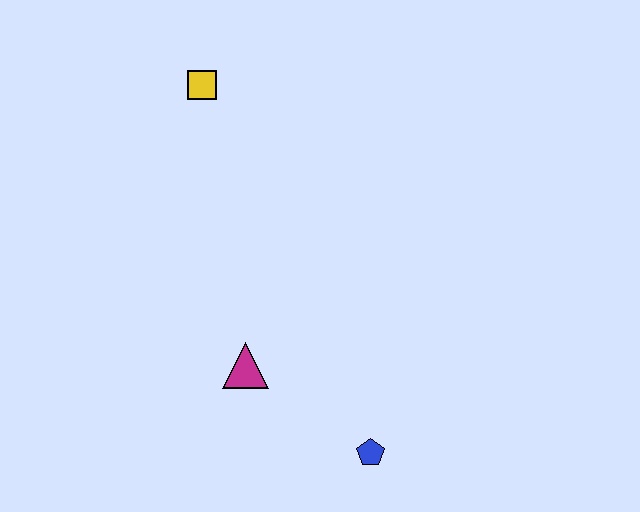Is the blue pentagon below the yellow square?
Yes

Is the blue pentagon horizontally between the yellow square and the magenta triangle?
No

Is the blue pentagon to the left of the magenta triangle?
No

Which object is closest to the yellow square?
The magenta triangle is closest to the yellow square.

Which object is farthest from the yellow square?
The blue pentagon is farthest from the yellow square.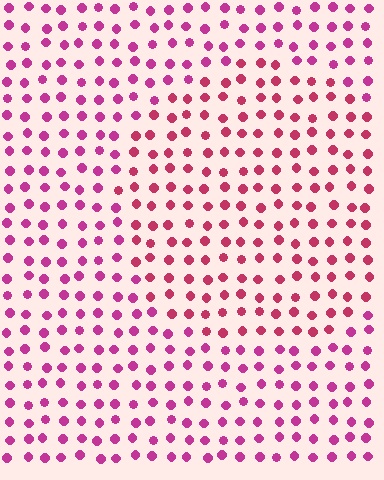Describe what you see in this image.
The image is filled with small magenta elements in a uniform arrangement. A circle-shaped region is visible where the elements are tinted to a slightly different hue, forming a subtle color boundary.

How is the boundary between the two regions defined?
The boundary is defined purely by a slight shift in hue (about 23 degrees). Spacing, size, and orientation are identical on both sides.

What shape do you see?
I see a circle.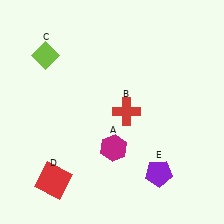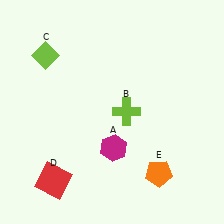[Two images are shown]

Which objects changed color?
B changed from red to lime. E changed from purple to orange.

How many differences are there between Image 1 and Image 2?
There are 2 differences between the two images.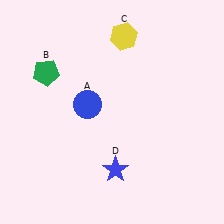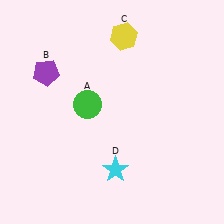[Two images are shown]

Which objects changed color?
A changed from blue to green. B changed from green to purple. D changed from blue to cyan.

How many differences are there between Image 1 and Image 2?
There are 3 differences between the two images.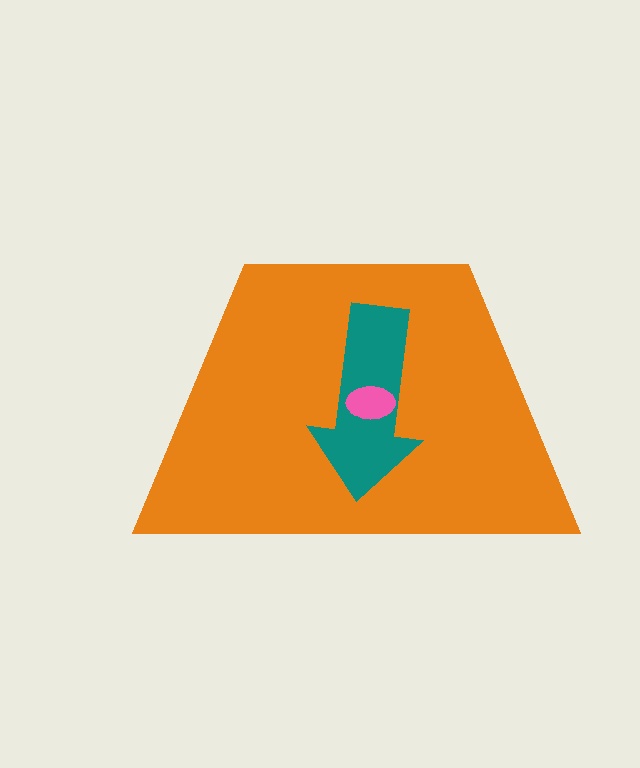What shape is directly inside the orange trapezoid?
The teal arrow.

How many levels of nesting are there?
3.